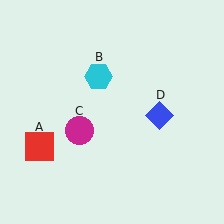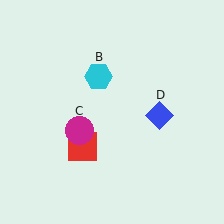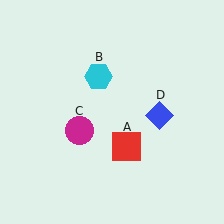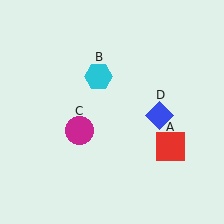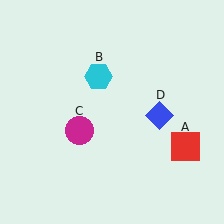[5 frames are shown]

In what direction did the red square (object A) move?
The red square (object A) moved right.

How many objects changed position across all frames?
1 object changed position: red square (object A).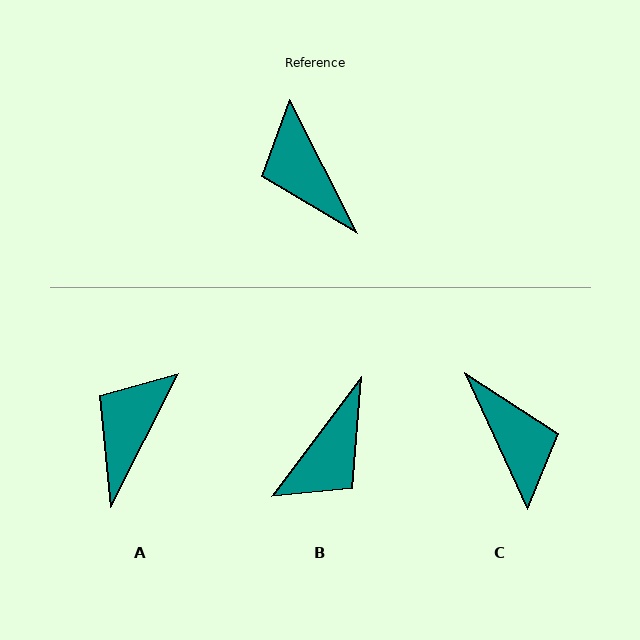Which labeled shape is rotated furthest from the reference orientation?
C, about 178 degrees away.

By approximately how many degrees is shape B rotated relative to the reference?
Approximately 116 degrees counter-clockwise.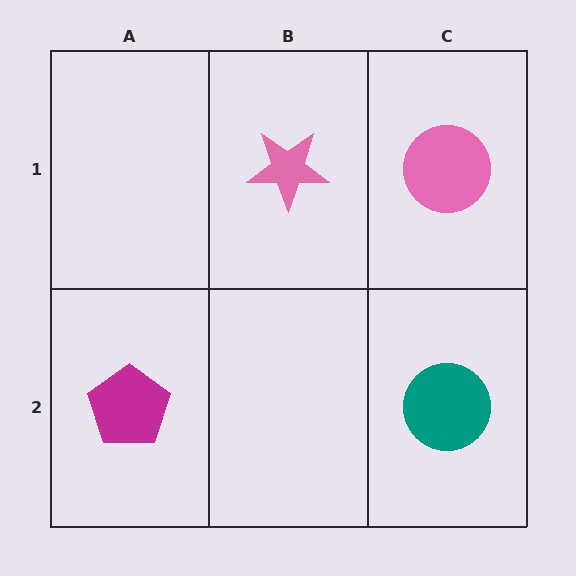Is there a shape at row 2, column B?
No, that cell is empty.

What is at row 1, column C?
A pink circle.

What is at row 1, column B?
A pink star.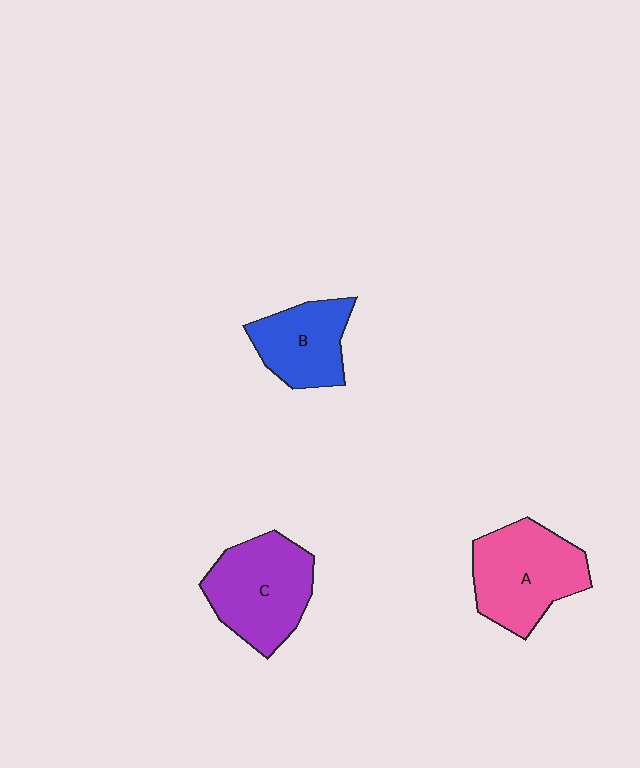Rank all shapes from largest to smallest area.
From largest to smallest: A (pink), C (purple), B (blue).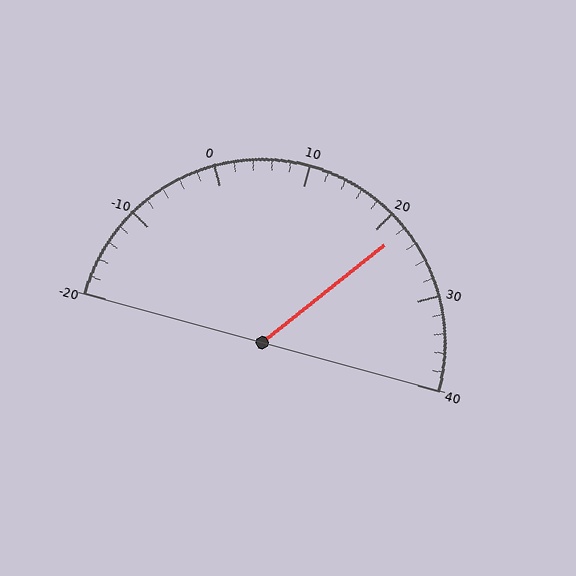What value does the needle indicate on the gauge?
The needle indicates approximately 22.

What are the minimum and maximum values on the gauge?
The gauge ranges from -20 to 40.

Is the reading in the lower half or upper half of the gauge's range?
The reading is in the upper half of the range (-20 to 40).